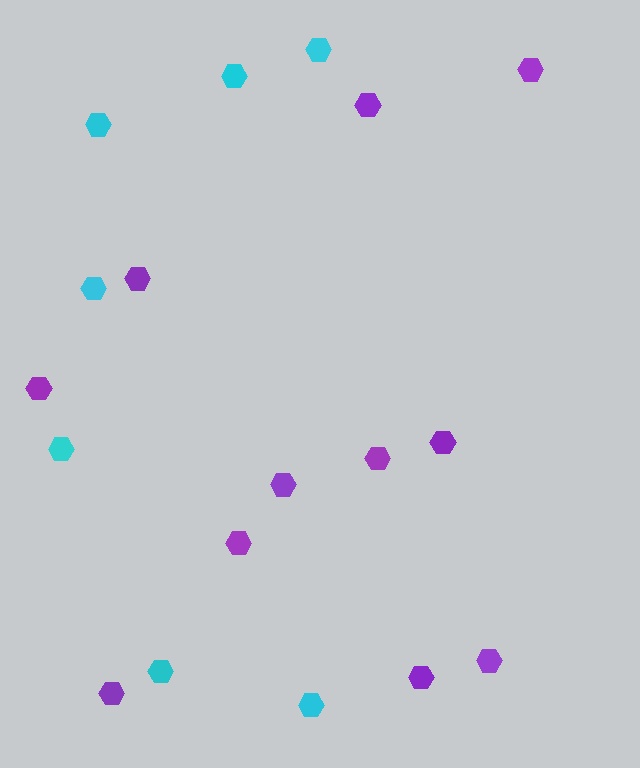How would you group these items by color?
There are 2 groups: one group of purple hexagons (11) and one group of cyan hexagons (7).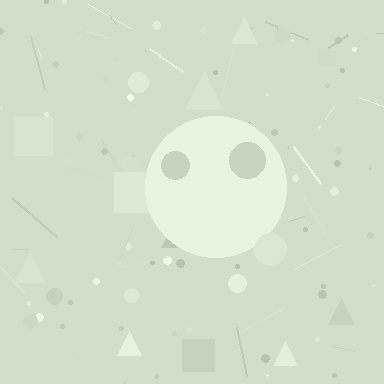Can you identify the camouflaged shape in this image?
The camouflaged shape is a circle.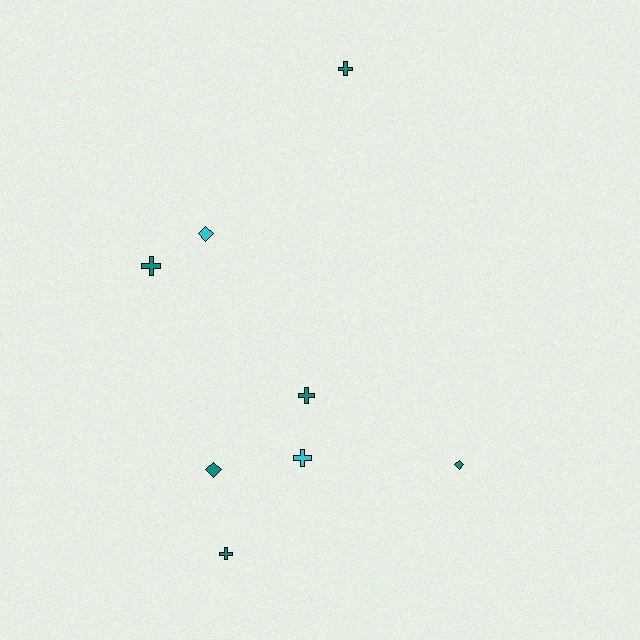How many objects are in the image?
There are 8 objects.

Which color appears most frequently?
Teal, with 6 objects.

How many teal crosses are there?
There are 4 teal crosses.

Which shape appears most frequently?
Cross, with 5 objects.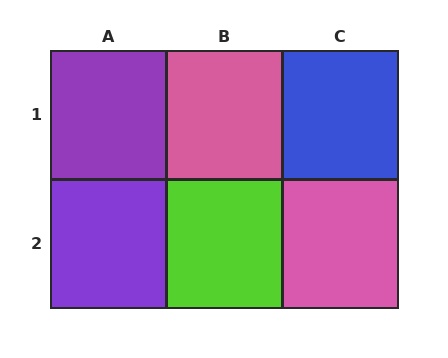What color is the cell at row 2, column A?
Purple.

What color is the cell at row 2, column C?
Pink.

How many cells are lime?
1 cell is lime.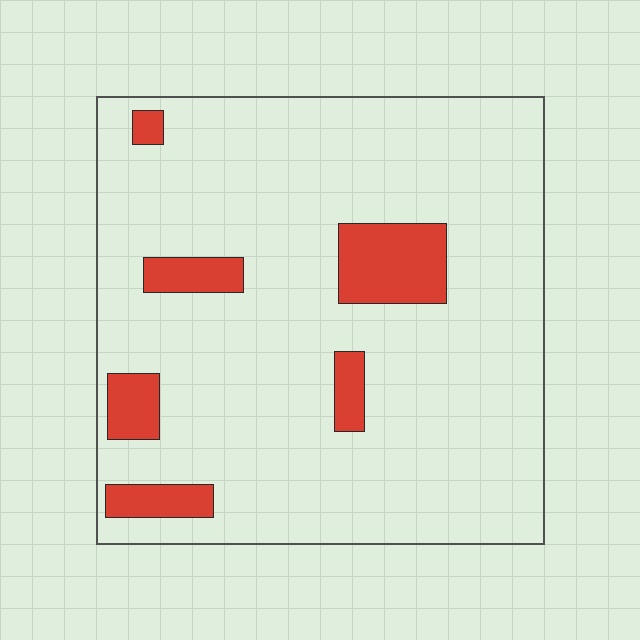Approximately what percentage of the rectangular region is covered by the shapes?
Approximately 10%.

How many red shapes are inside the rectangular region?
6.